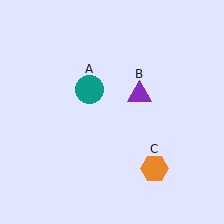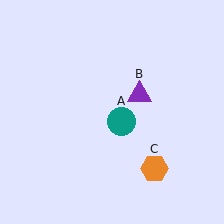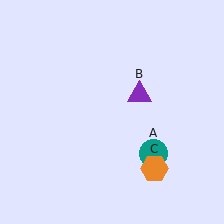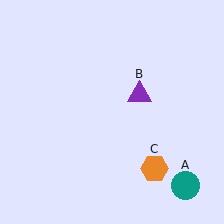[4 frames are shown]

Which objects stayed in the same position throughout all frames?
Purple triangle (object B) and orange hexagon (object C) remained stationary.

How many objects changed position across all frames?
1 object changed position: teal circle (object A).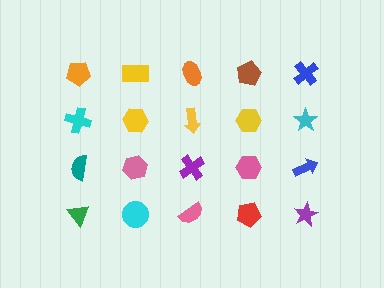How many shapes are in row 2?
5 shapes.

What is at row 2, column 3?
A yellow arrow.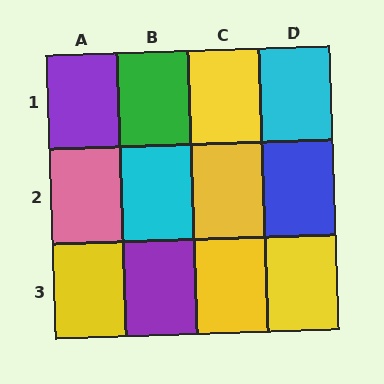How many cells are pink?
1 cell is pink.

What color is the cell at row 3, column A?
Yellow.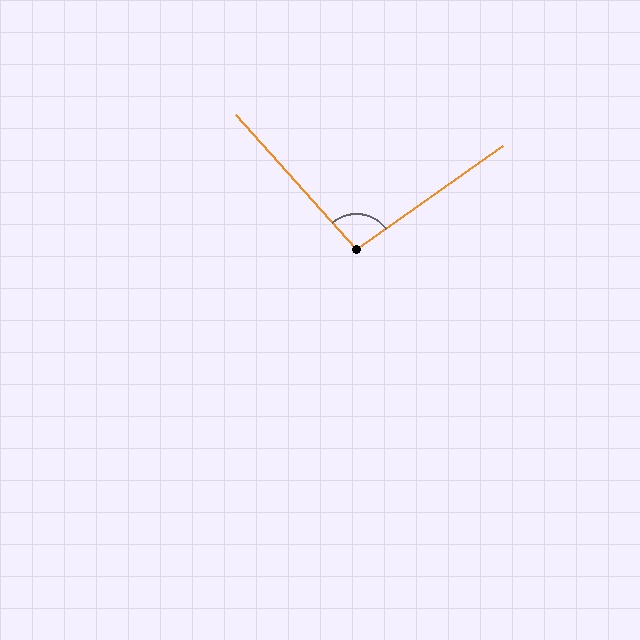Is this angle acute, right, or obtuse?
It is obtuse.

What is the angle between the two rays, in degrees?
Approximately 96 degrees.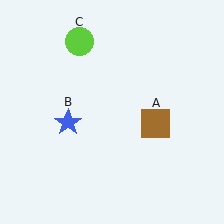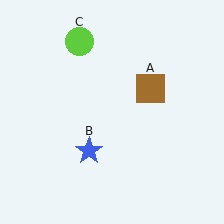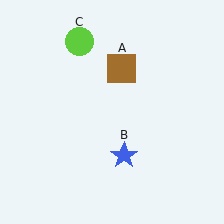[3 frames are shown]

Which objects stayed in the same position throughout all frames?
Lime circle (object C) remained stationary.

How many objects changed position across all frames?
2 objects changed position: brown square (object A), blue star (object B).